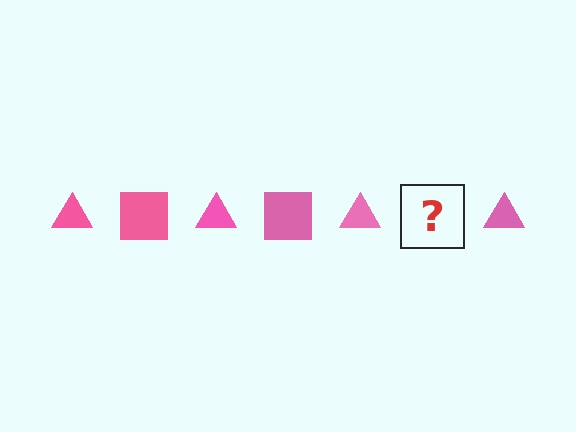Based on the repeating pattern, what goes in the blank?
The blank should be a pink square.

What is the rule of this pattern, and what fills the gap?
The rule is that the pattern cycles through triangle, square shapes in pink. The gap should be filled with a pink square.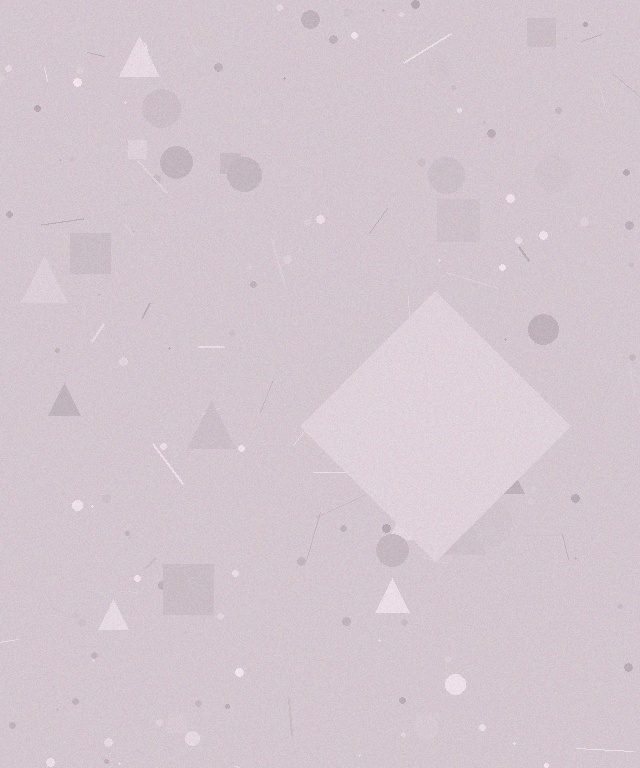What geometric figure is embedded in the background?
A diamond is embedded in the background.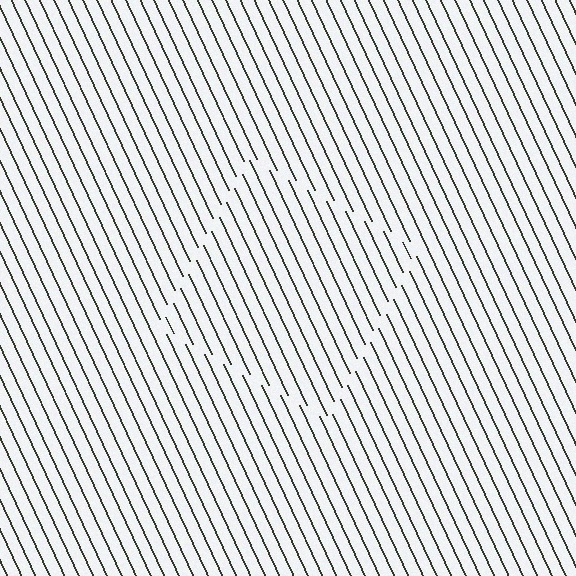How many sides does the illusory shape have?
4 sides — the line-ends trace a square.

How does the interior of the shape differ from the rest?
The interior of the shape contains the same grating, shifted by half a period — the contour is defined by the phase discontinuity where line-ends from the inner and outer gratings abut.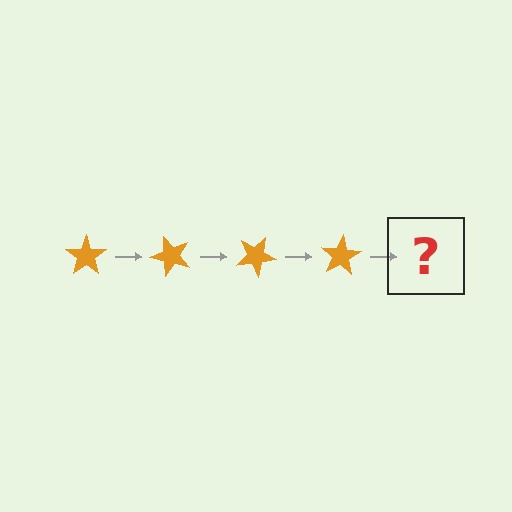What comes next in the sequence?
The next element should be an orange star rotated 200 degrees.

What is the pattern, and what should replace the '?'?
The pattern is that the star rotates 50 degrees each step. The '?' should be an orange star rotated 200 degrees.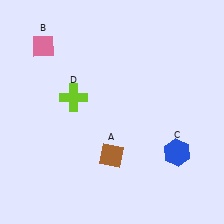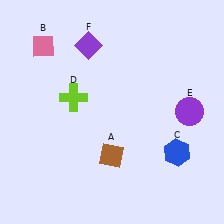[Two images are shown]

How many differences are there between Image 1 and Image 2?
There are 2 differences between the two images.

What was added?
A purple circle (E), a purple diamond (F) were added in Image 2.